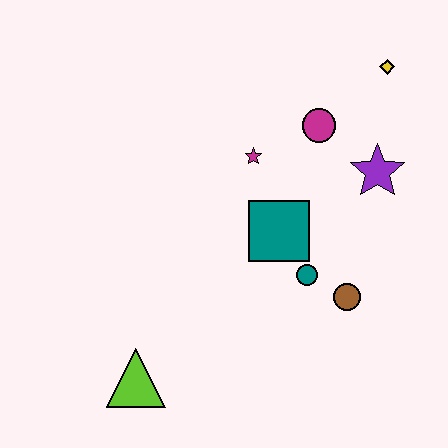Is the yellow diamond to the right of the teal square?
Yes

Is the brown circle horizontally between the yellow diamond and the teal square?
Yes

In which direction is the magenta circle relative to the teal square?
The magenta circle is above the teal square.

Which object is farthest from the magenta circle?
The lime triangle is farthest from the magenta circle.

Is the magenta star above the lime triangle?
Yes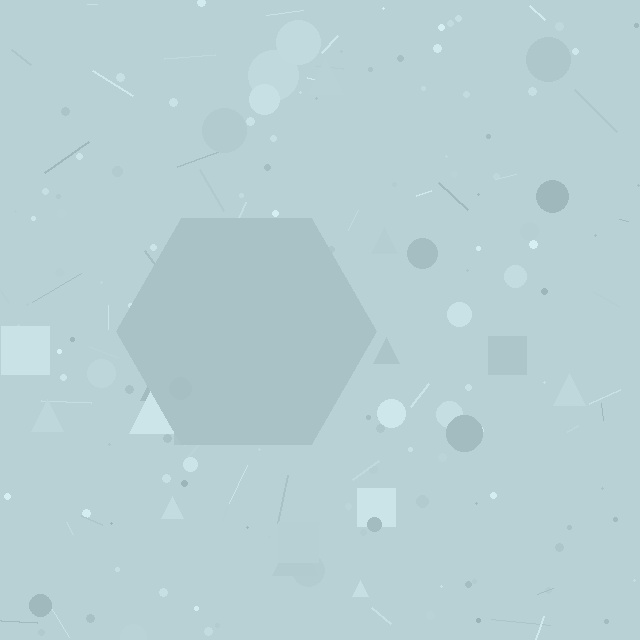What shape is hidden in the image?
A hexagon is hidden in the image.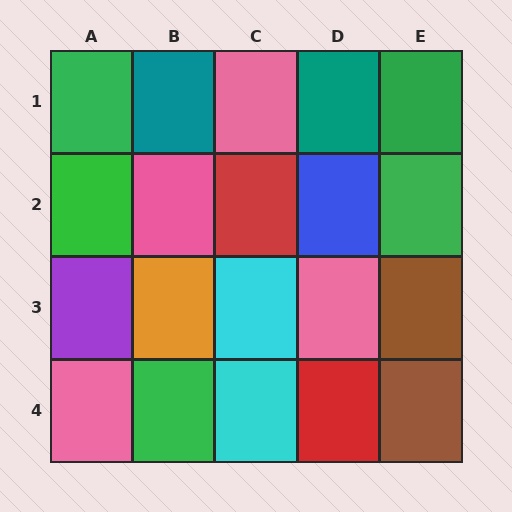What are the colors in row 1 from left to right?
Green, teal, pink, teal, green.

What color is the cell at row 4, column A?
Pink.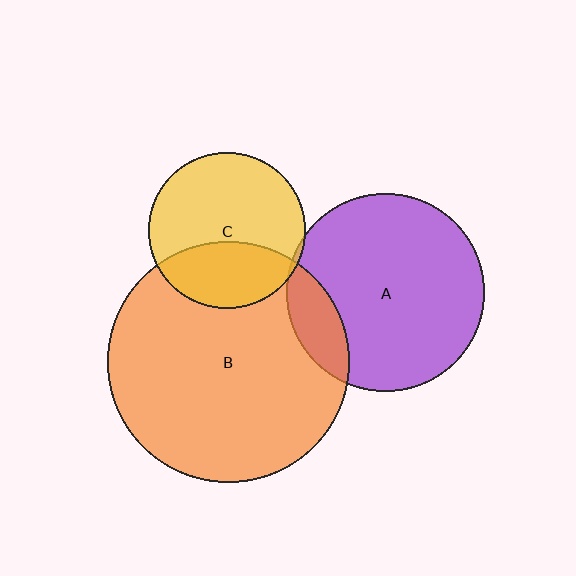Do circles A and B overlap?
Yes.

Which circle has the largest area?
Circle B (orange).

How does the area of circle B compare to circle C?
Approximately 2.4 times.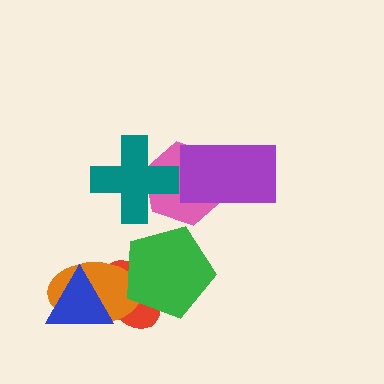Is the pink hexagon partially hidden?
Yes, it is partially covered by another shape.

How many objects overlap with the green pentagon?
2 objects overlap with the green pentagon.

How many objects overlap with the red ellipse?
3 objects overlap with the red ellipse.